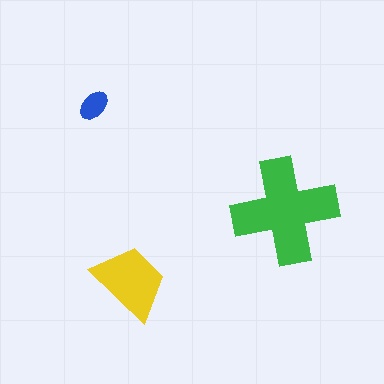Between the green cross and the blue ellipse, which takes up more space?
The green cross.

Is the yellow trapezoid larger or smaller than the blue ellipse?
Larger.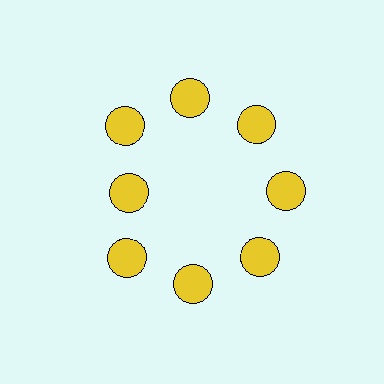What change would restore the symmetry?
The symmetry would be restored by moving it outward, back onto the ring so that all 8 circles sit at equal angles and equal distance from the center.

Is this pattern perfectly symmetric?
No. The 8 yellow circles are arranged in a ring, but one element near the 9 o'clock position is pulled inward toward the center, breaking the 8-fold rotational symmetry.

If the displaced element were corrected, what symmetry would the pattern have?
It would have 8-fold rotational symmetry — the pattern would map onto itself every 45 degrees.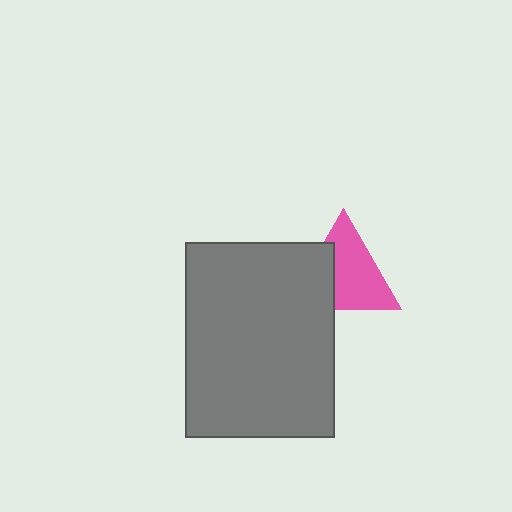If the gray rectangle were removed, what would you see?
You would see the complete pink triangle.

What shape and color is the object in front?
The object in front is a gray rectangle.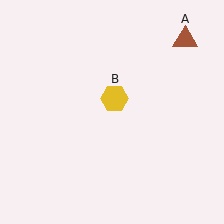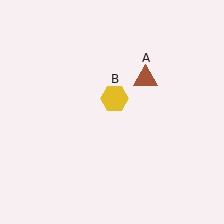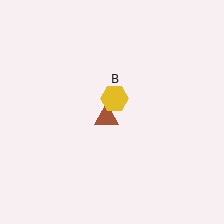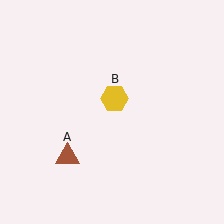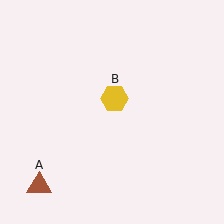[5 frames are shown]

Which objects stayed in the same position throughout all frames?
Yellow hexagon (object B) remained stationary.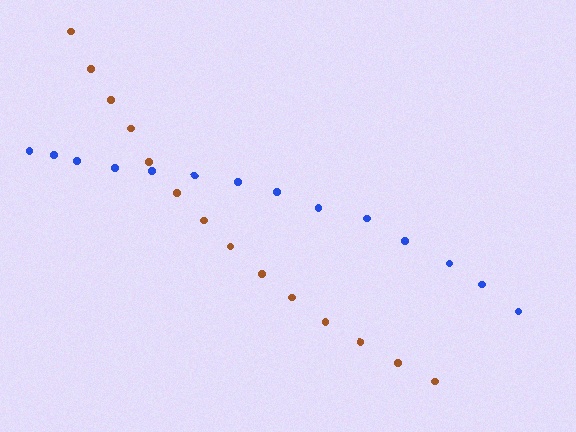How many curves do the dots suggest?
There are 2 distinct paths.